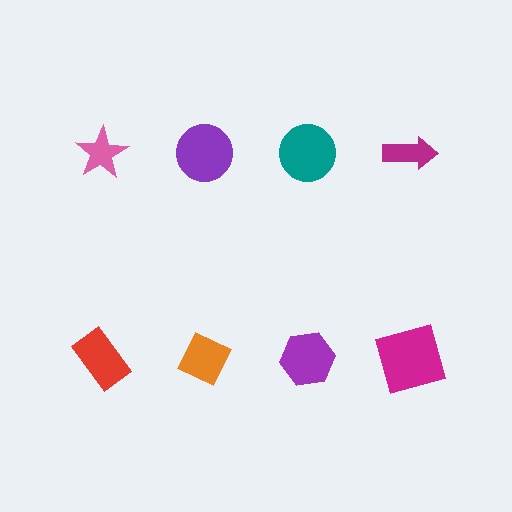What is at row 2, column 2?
An orange diamond.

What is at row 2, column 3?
A purple hexagon.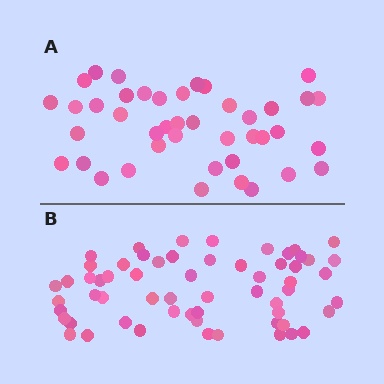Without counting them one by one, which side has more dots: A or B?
Region B (the bottom region) has more dots.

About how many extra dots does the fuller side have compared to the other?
Region B has approximately 20 more dots than region A.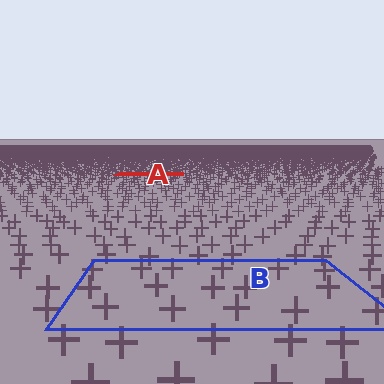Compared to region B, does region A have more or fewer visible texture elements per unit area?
Region A has more texture elements per unit area — they are packed more densely because it is farther away.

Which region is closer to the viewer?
Region B is closer. The texture elements there are larger and more spread out.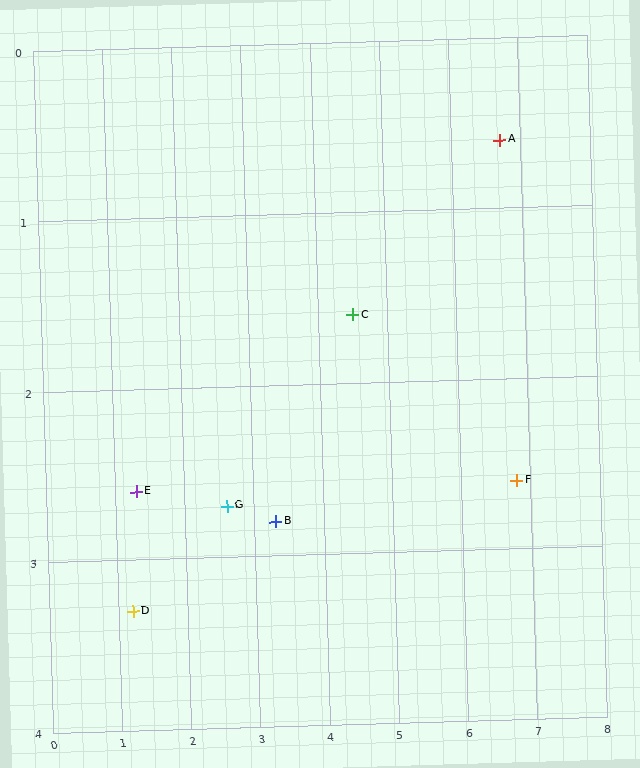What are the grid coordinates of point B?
Point B is at approximately (3.3, 2.8).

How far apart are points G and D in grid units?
Points G and D are about 1.5 grid units apart.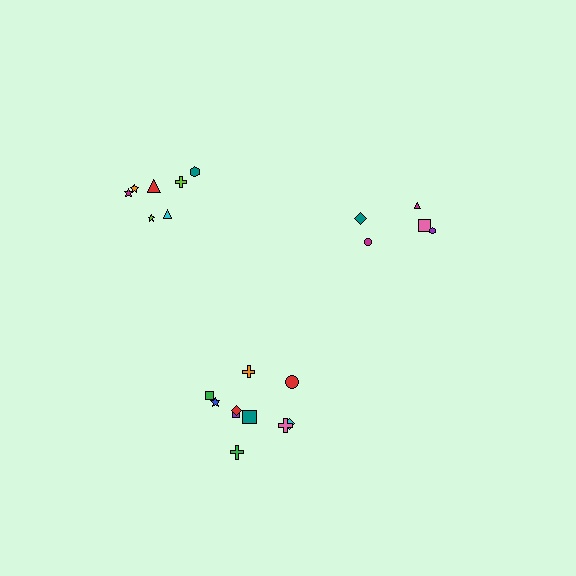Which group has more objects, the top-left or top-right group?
The top-left group.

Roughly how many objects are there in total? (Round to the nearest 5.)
Roughly 20 objects in total.